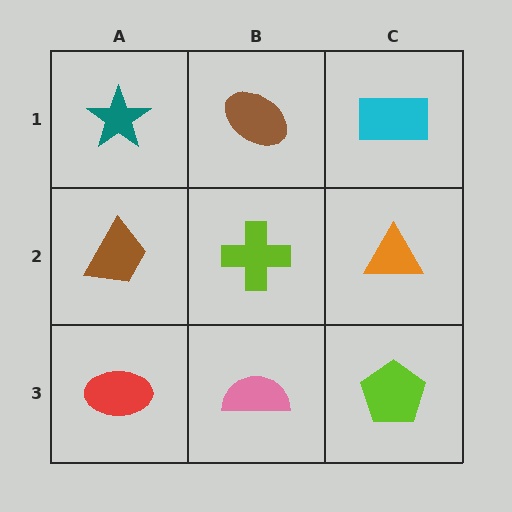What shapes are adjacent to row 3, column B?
A lime cross (row 2, column B), a red ellipse (row 3, column A), a lime pentagon (row 3, column C).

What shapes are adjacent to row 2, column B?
A brown ellipse (row 1, column B), a pink semicircle (row 3, column B), a brown trapezoid (row 2, column A), an orange triangle (row 2, column C).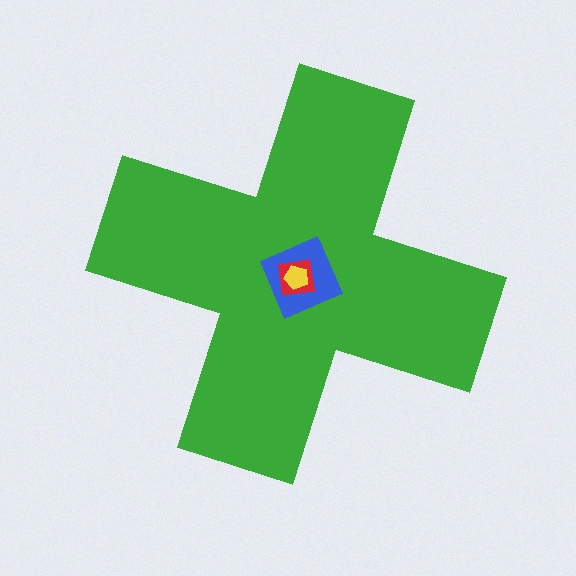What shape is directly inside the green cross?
The blue square.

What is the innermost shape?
The yellow pentagon.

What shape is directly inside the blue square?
The red square.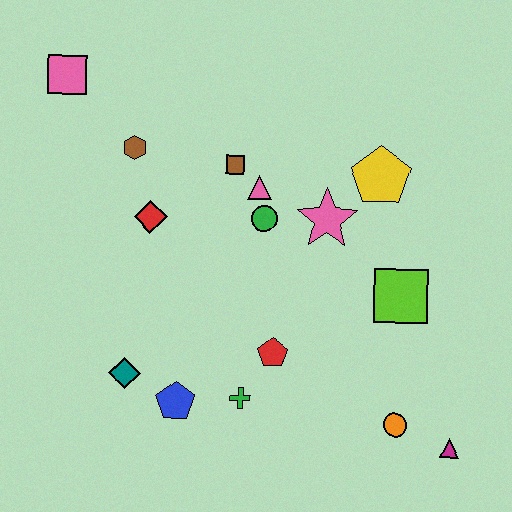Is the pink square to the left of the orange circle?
Yes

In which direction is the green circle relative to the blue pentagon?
The green circle is above the blue pentagon.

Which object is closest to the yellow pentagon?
The pink star is closest to the yellow pentagon.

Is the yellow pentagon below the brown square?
Yes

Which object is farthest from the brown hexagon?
The magenta triangle is farthest from the brown hexagon.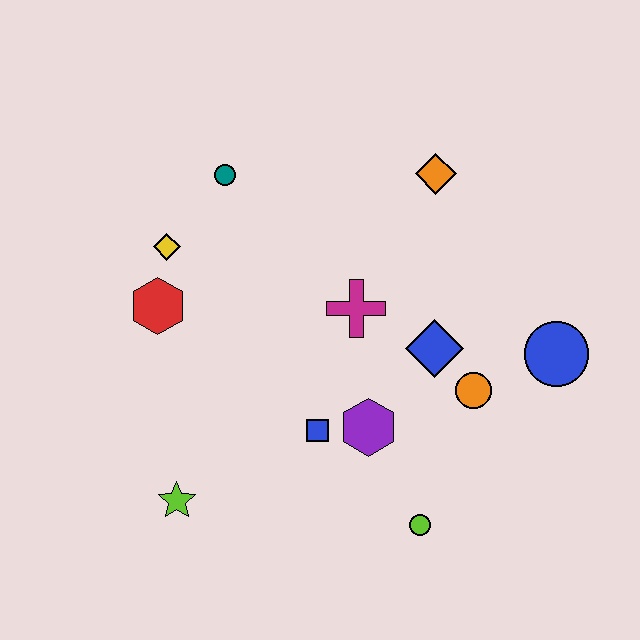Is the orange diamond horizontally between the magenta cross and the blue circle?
Yes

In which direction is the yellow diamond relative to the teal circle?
The yellow diamond is below the teal circle.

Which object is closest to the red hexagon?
The yellow diamond is closest to the red hexagon.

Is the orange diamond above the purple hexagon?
Yes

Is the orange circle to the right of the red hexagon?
Yes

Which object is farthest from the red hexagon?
The blue circle is farthest from the red hexagon.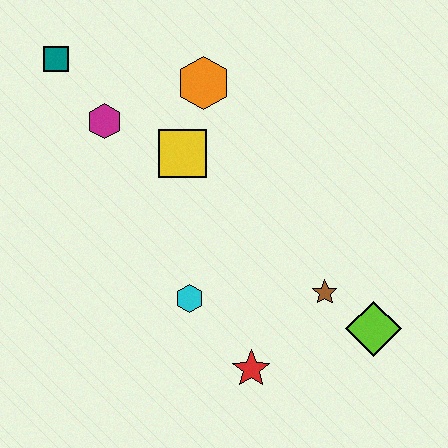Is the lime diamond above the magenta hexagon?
No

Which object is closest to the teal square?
The magenta hexagon is closest to the teal square.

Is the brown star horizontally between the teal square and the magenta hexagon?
No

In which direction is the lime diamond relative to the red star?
The lime diamond is to the right of the red star.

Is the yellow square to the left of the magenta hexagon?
No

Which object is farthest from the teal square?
The lime diamond is farthest from the teal square.